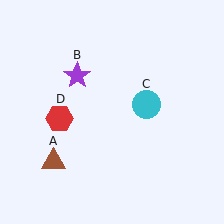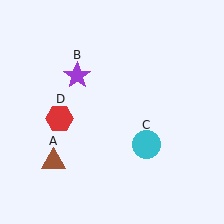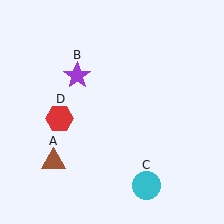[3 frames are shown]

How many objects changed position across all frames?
1 object changed position: cyan circle (object C).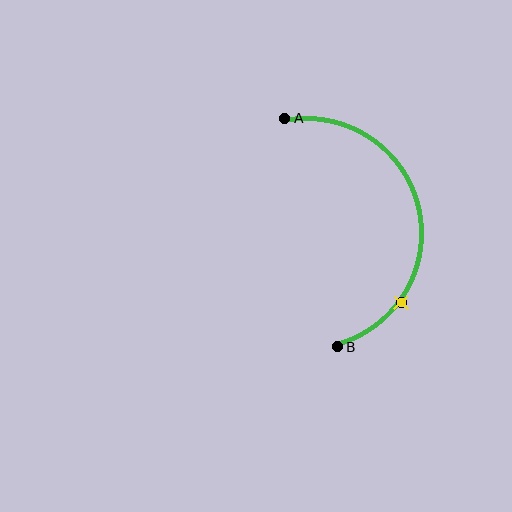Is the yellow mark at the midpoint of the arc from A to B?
No. The yellow mark lies on the arc but is closer to endpoint B. The arc midpoint would be at the point on the curve equidistant along the arc from both A and B.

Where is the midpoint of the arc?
The arc midpoint is the point on the curve farthest from the straight line joining A and B. It sits to the right of that line.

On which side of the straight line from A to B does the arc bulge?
The arc bulges to the right of the straight line connecting A and B.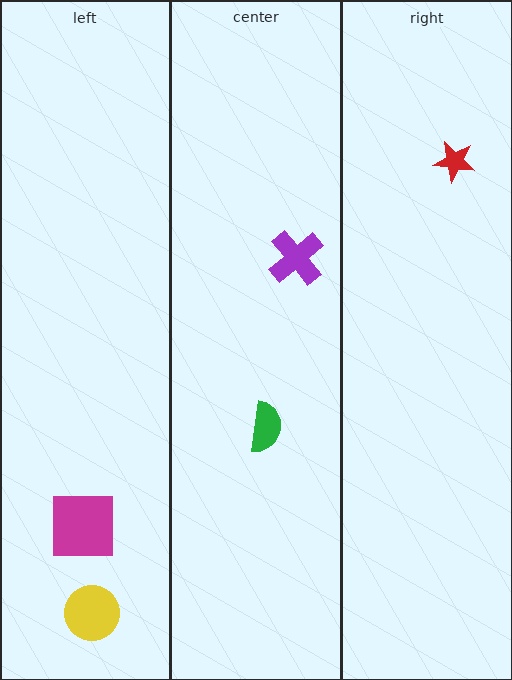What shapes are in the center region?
The purple cross, the green semicircle.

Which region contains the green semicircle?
The center region.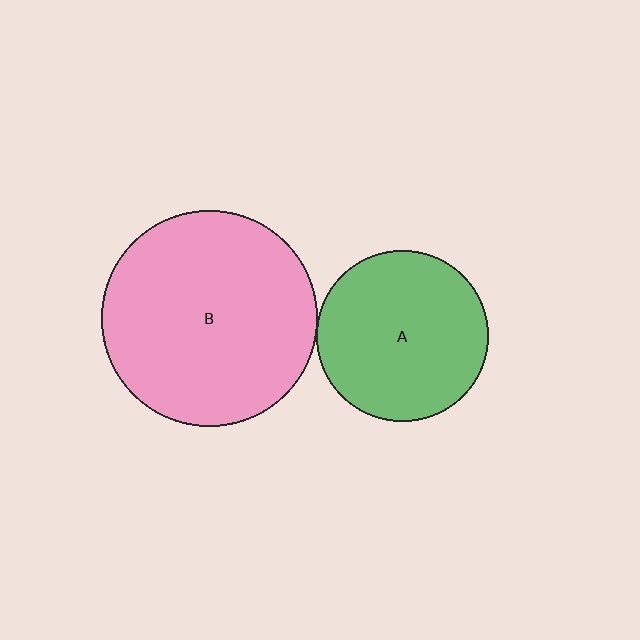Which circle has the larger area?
Circle B (pink).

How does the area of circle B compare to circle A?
Approximately 1.6 times.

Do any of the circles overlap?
No, none of the circles overlap.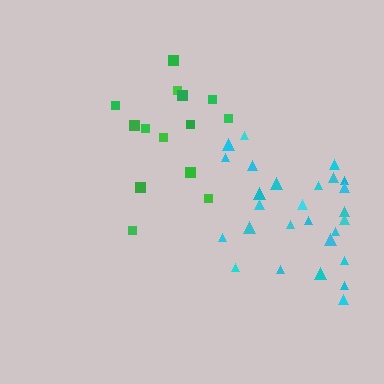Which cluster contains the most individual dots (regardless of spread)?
Cyan (28).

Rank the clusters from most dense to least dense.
green, cyan.